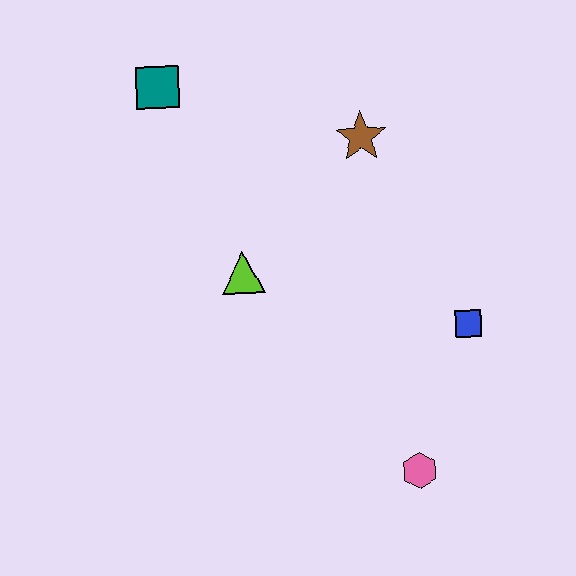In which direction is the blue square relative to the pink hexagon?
The blue square is above the pink hexagon.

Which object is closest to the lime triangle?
The brown star is closest to the lime triangle.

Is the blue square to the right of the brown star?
Yes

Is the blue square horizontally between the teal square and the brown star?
No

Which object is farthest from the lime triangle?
The pink hexagon is farthest from the lime triangle.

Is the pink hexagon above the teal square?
No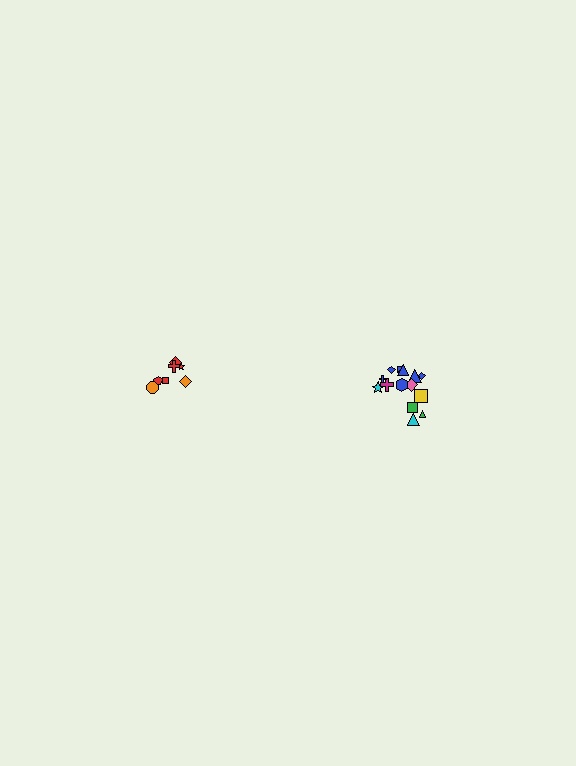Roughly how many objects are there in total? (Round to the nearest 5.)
Roughly 20 objects in total.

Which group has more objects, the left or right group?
The right group.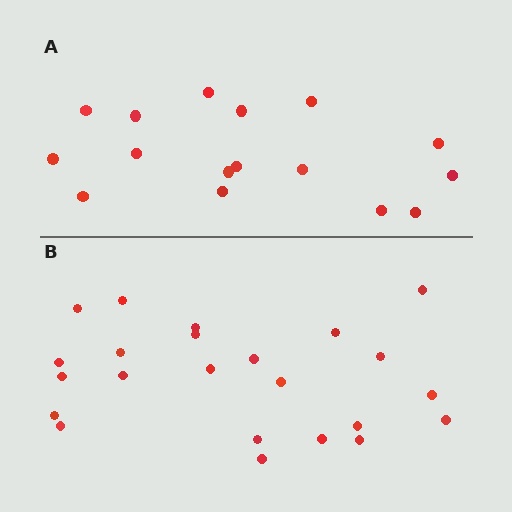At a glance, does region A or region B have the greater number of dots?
Region B (the bottom region) has more dots.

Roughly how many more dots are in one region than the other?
Region B has roughly 8 or so more dots than region A.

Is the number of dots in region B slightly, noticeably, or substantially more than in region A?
Region B has noticeably more, but not dramatically so. The ratio is roughly 1.4 to 1.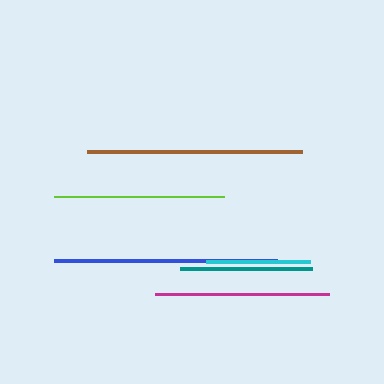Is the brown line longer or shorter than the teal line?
The brown line is longer than the teal line.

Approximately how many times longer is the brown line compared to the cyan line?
The brown line is approximately 2.1 times the length of the cyan line.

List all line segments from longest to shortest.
From longest to shortest: blue, brown, magenta, lime, teal, cyan.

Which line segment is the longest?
The blue line is the longest at approximately 223 pixels.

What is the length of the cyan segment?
The cyan segment is approximately 104 pixels long.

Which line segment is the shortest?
The cyan line is the shortest at approximately 104 pixels.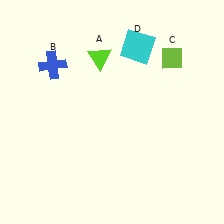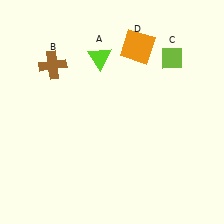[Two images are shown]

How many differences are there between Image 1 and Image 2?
There are 2 differences between the two images.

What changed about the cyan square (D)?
In Image 1, D is cyan. In Image 2, it changed to orange.